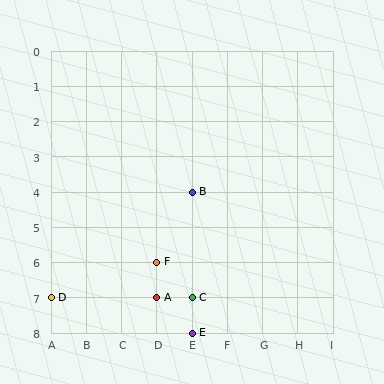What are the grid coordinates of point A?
Point A is at grid coordinates (D, 7).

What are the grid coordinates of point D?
Point D is at grid coordinates (A, 7).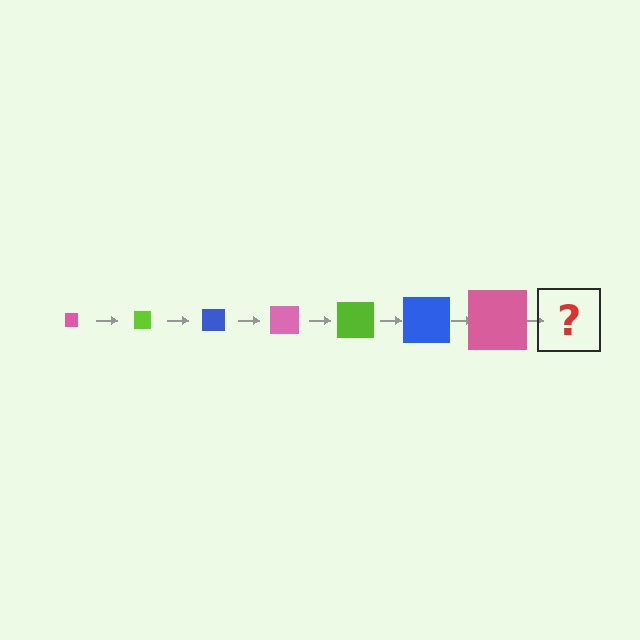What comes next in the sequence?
The next element should be a lime square, larger than the previous one.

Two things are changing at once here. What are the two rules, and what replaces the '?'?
The two rules are that the square grows larger each step and the color cycles through pink, lime, and blue. The '?' should be a lime square, larger than the previous one.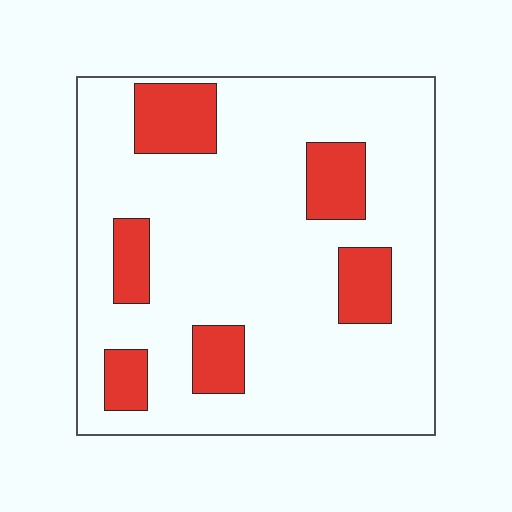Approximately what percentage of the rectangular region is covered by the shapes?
Approximately 20%.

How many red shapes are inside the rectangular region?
6.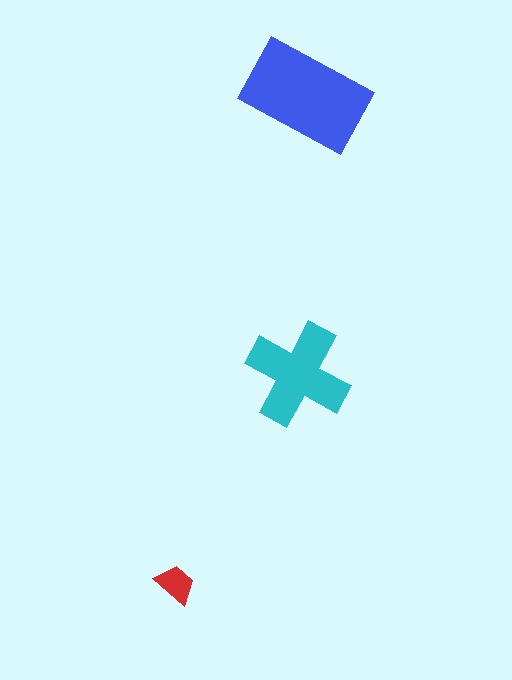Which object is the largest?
The blue rectangle.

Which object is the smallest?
The red trapezoid.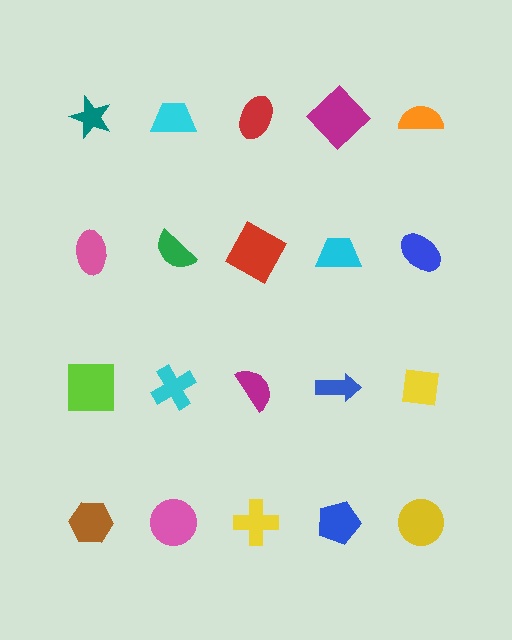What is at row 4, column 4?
A blue pentagon.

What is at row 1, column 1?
A teal star.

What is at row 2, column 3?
A red square.